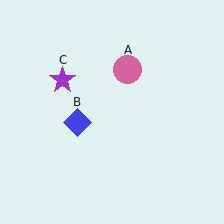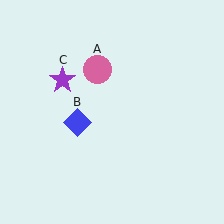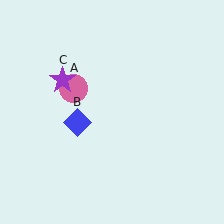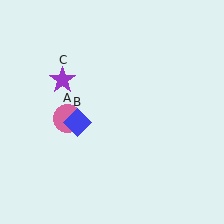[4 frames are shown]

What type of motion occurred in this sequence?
The pink circle (object A) rotated counterclockwise around the center of the scene.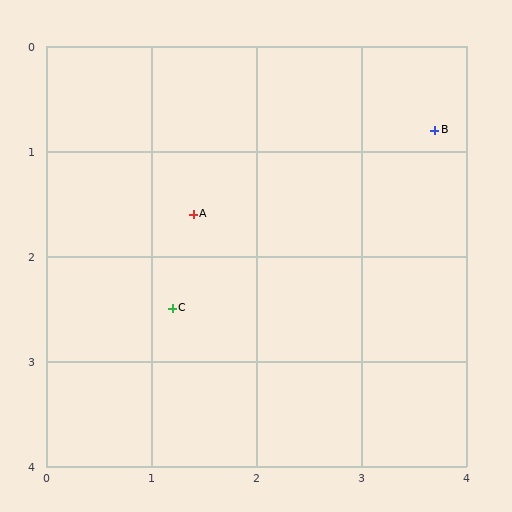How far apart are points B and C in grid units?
Points B and C are about 3.0 grid units apart.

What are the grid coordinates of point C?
Point C is at approximately (1.2, 2.5).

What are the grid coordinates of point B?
Point B is at approximately (3.7, 0.8).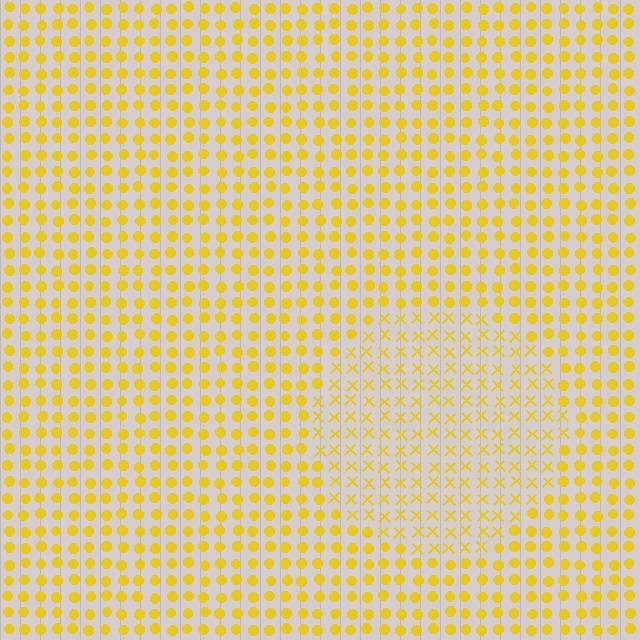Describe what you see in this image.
The image is filled with small yellow elements arranged in a uniform grid. A circle-shaped region contains X marks, while the surrounding area contains circles. The boundary is defined purely by the change in element shape.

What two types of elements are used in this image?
The image uses X marks inside the circle region and circles outside it.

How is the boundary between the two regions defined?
The boundary is defined by a change in element shape: X marks inside vs. circles outside. All elements share the same color and spacing.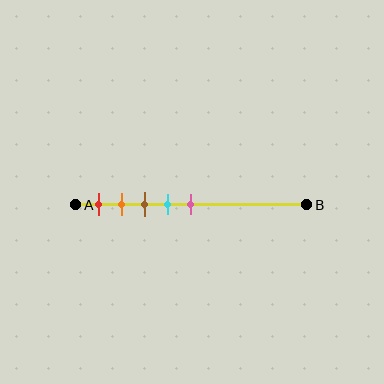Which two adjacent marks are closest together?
The orange and brown marks are the closest adjacent pair.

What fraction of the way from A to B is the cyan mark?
The cyan mark is approximately 40% (0.4) of the way from A to B.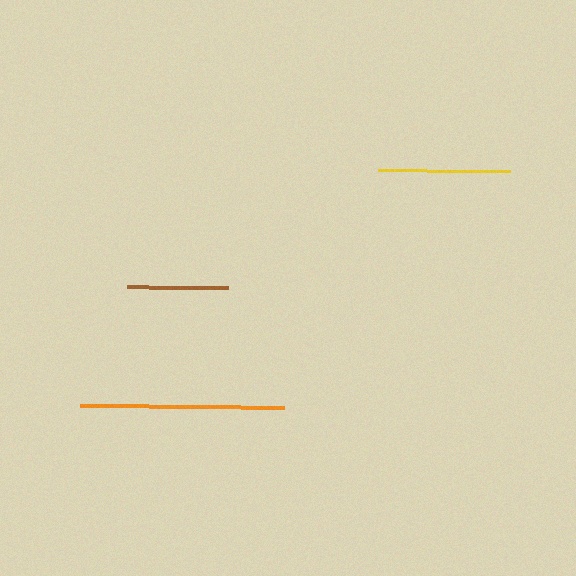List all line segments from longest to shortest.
From longest to shortest: orange, yellow, brown.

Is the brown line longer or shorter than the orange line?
The orange line is longer than the brown line.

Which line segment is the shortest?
The brown line is the shortest at approximately 101 pixels.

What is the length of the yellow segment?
The yellow segment is approximately 132 pixels long.